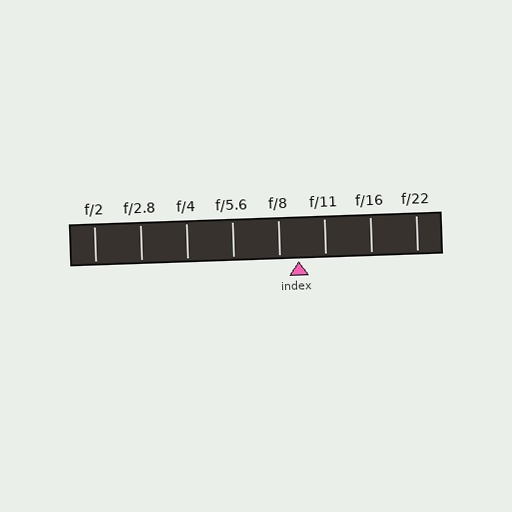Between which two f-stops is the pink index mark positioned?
The index mark is between f/8 and f/11.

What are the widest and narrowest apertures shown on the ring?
The widest aperture shown is f/2 and the narrowest is f/22.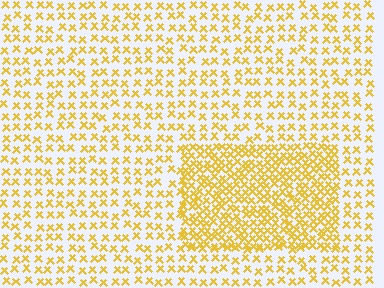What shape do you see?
I see a rectangle.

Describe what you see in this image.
The image contains small yellow elements arranged at two different densities. A rectangle-shaped region is visible where the elements are more densely packed than the surrounding area.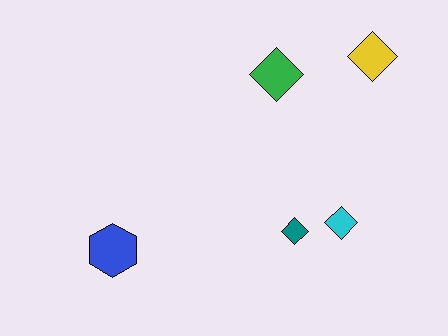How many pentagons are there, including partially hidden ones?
There are no pentagons.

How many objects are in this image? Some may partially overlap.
There are 5 objects.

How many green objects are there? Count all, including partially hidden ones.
There is 1 green object.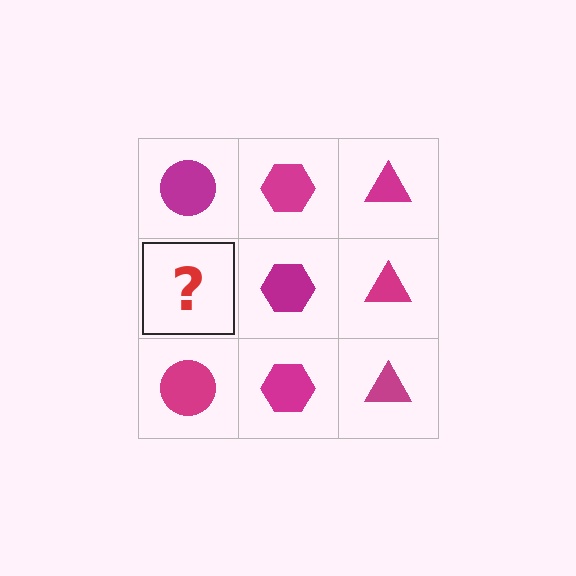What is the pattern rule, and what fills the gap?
The rule is that each column has a consistent shape. The gap should be filled with a magenta circle.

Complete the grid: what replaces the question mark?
The question mark should be replaced with a magenta circle.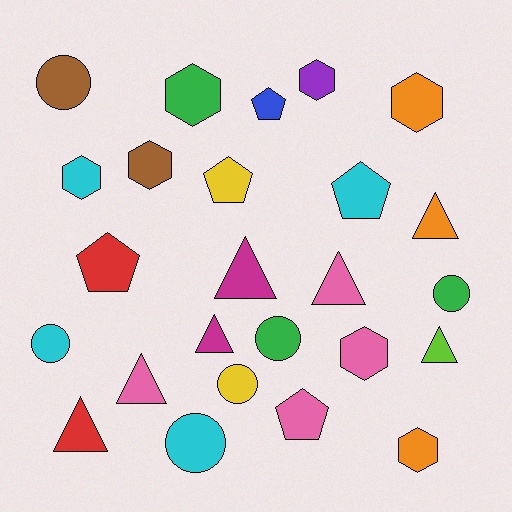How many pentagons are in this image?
There are 5 pentagons.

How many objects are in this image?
There are 25 objects.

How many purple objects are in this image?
There is 1 purple object.